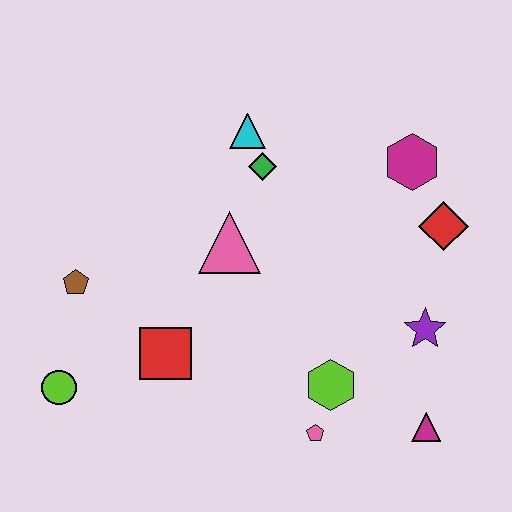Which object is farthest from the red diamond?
The lime circle is farthest from the red diamond.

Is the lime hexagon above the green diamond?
No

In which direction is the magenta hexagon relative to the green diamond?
The magenta hexagon is to the right of the green diamond.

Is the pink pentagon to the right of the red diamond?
No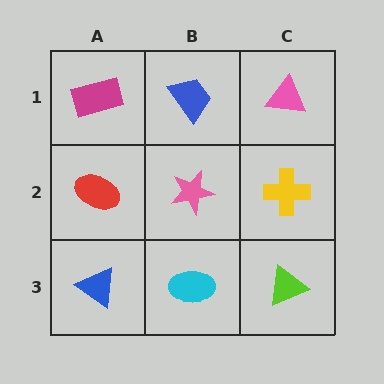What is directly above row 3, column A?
A red ellipse.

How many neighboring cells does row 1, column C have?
2.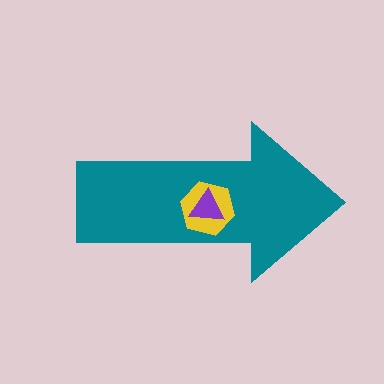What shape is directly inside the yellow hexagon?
The purple triangle.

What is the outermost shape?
The teal arrow.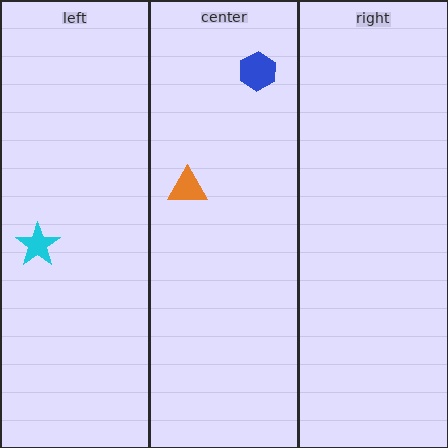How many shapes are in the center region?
2.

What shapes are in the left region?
The cyan star.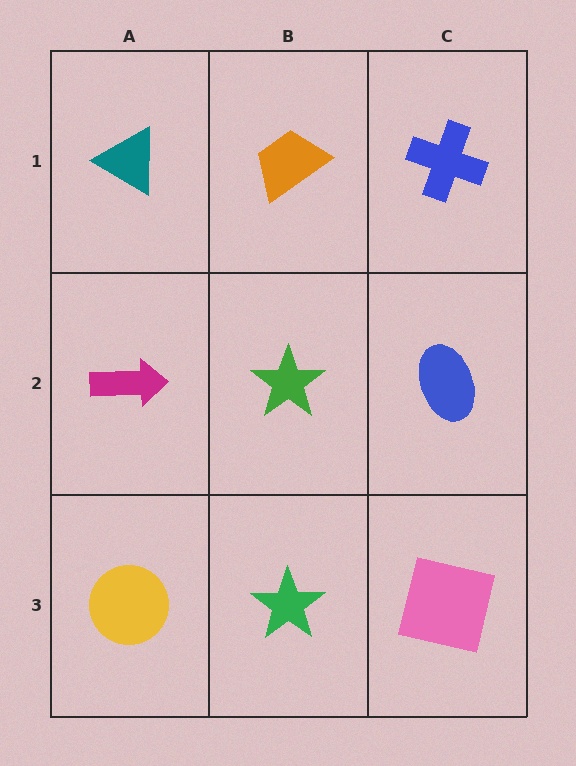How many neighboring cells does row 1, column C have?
2.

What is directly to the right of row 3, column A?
A green star.